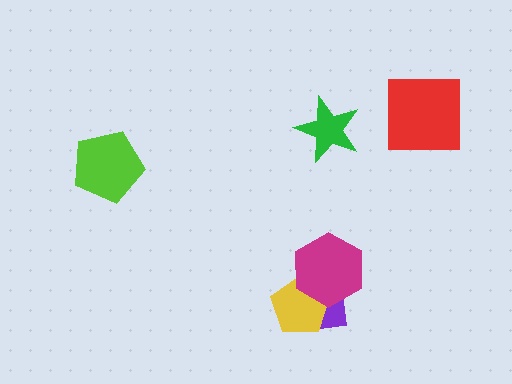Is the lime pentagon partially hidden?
No, no other shape covers it.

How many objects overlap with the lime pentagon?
0 objects overlap with the lime pentagon.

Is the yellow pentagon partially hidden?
Yes, it is partially covered by another shape.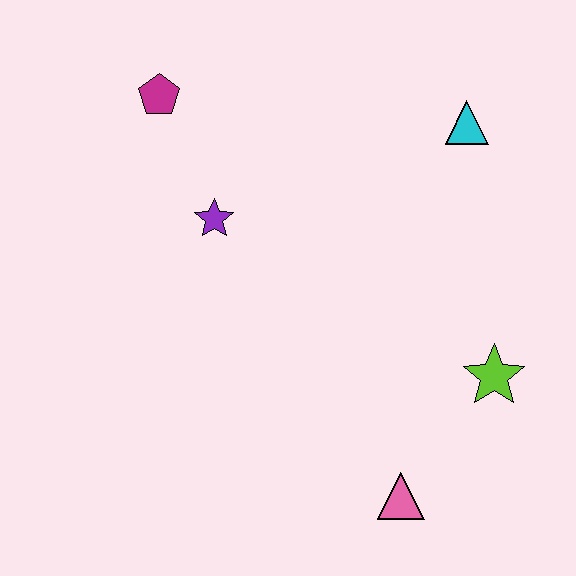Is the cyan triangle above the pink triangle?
Yes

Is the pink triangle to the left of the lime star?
Yes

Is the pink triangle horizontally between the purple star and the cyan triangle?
Yes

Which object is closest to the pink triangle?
The lime star is closest to the pink triangle.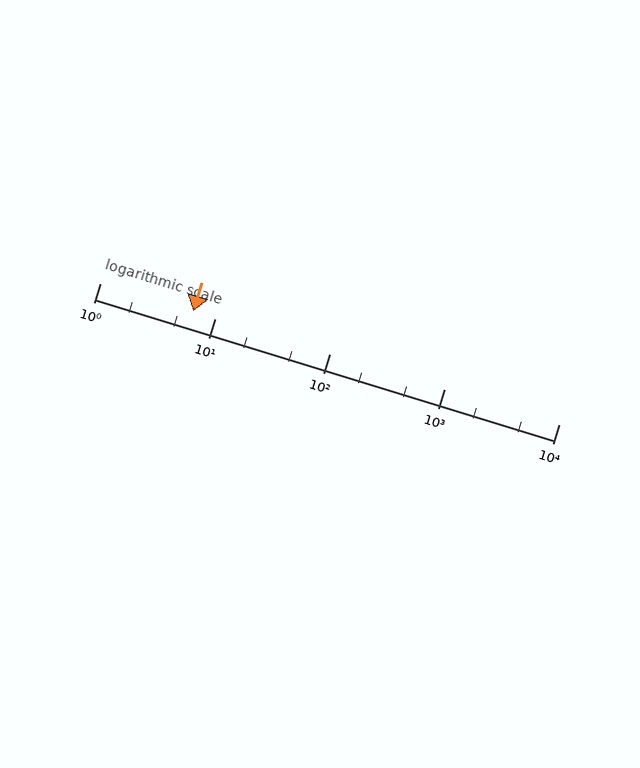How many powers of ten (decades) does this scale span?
The scale spans 4 decades, from 1 to 10000.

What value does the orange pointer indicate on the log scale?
The pointer indicates approximately 6.5.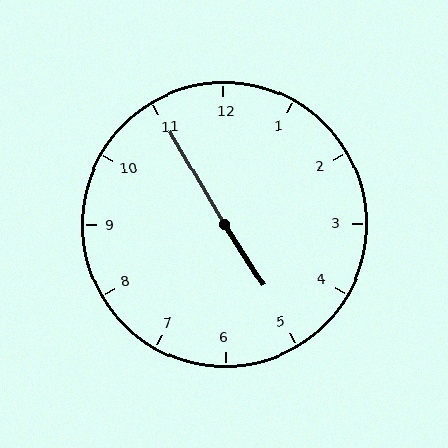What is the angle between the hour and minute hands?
Approximately 178 degrees.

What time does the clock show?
4:55.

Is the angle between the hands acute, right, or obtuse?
It is obtuse.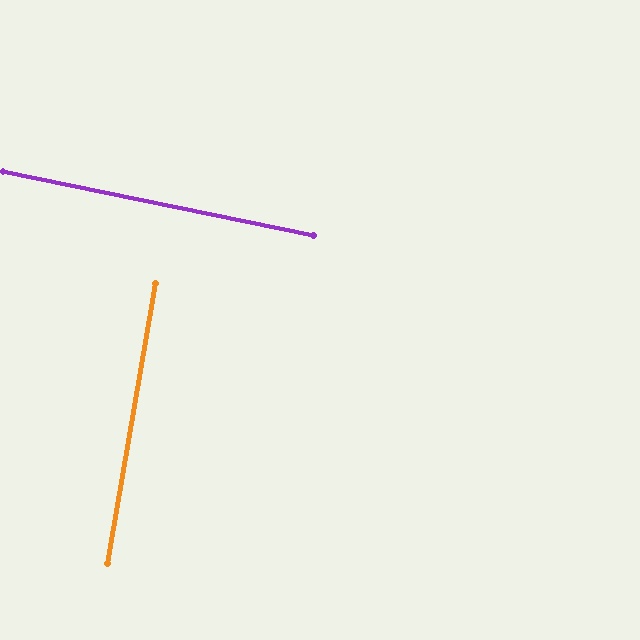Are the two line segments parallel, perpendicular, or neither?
Perpendicular — they meet at approximately 88°.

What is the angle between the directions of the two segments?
Approximately 88 degrees.